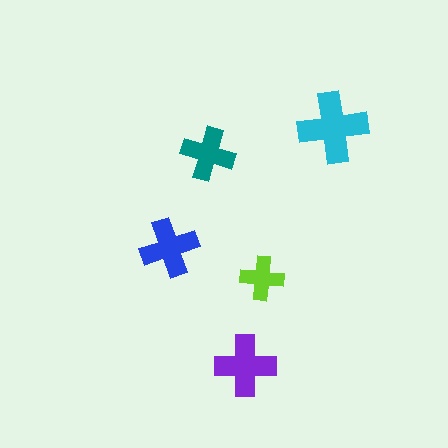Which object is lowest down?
The purple cross is bottommost.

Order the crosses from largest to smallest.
the cyan one, the purple one, the blue one, the teal one, the lime one.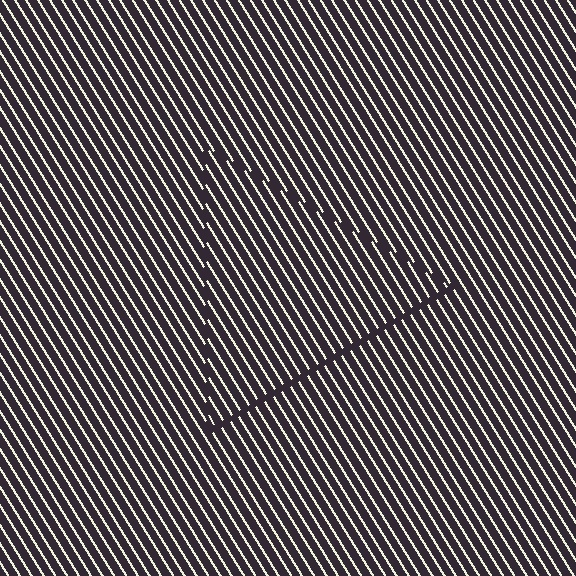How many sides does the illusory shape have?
3 sides — the line-ends trace a triangle.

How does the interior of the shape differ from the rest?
The interior of the shape contains the same grating, shifted by half a period — the contour is defined by the phase discontinuity where line-ends from the inner and outer gratings abut.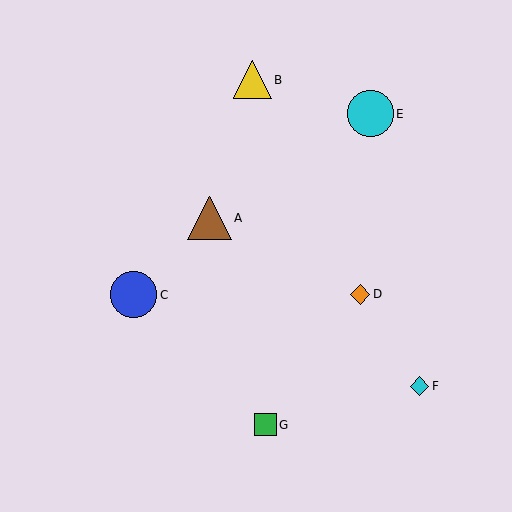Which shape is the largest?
The blue circle (labeled C) is the largest.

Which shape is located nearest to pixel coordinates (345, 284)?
The orange diamond (labeled D) at (360, 294) is nearest to that location.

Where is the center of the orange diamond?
The center of the orange diamond is at (360, 294).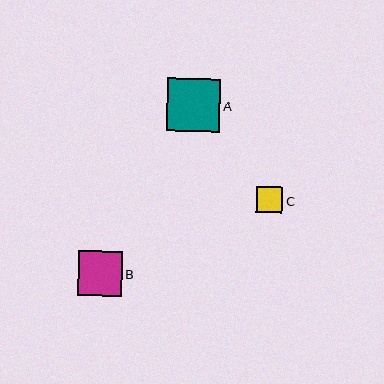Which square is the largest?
Square A is the largest with a size of approximately 53 pixels.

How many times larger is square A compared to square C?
Square A is approximately 2.0 times the size of square C.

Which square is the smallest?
Square C is the smallest with a size of approximately 26 pixels.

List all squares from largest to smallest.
From largest to smallest: A, B, C.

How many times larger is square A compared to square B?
Square A is approximately 1.2 times the size of square B.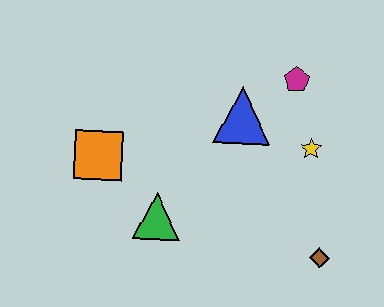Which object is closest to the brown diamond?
The yellow star is closest to the brown diamond.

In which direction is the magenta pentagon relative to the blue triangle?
The magenta pentagon is to the right of the blue triangle.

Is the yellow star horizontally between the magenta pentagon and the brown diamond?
Yes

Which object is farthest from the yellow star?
The orange square is farthest from the yellow star.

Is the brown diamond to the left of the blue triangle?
No